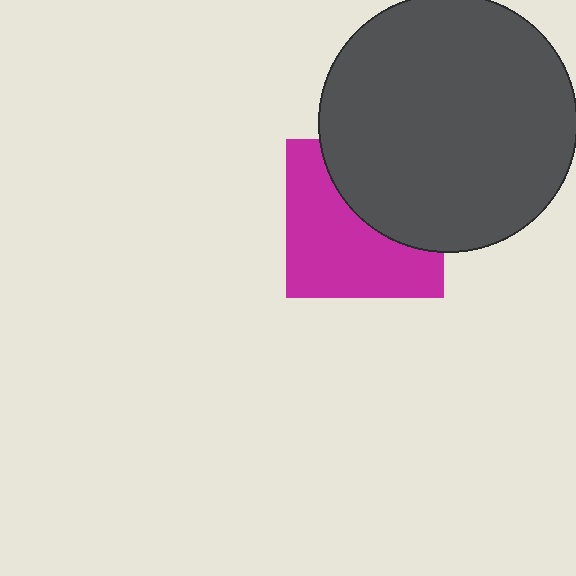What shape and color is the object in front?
The object in front is a dark gray circle.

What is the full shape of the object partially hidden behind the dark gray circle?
The partially hidden object is a magenta square.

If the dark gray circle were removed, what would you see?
You would see the complete magenta square.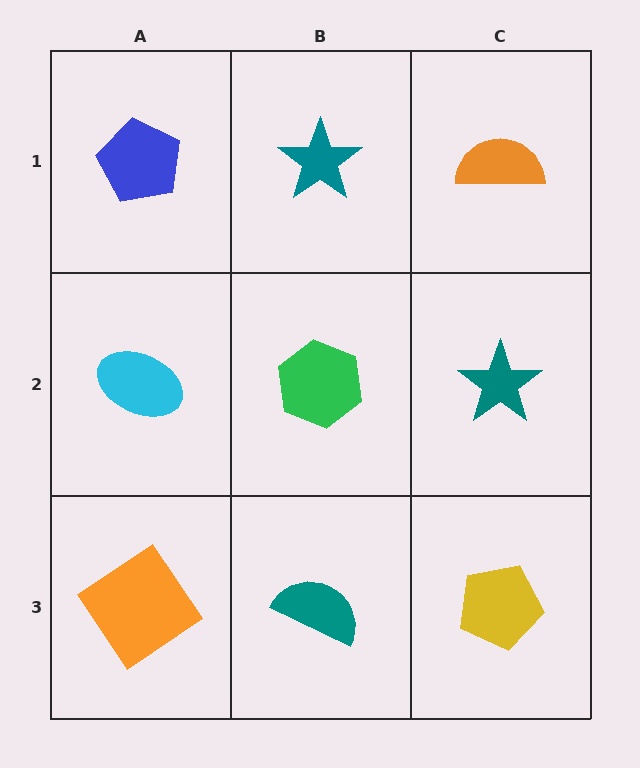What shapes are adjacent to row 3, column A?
A cyan ellipse (row 2, column A), a teal semicircle (row 3, column B).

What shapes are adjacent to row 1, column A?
A cyan ellipse (row 2, column A), a teal star (row 1, column B).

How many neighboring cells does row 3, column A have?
2.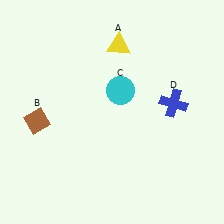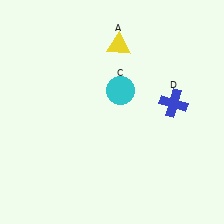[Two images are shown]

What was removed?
The brown diamond (B) was removed in Image 2.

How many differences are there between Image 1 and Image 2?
There is 1 difference between the two images.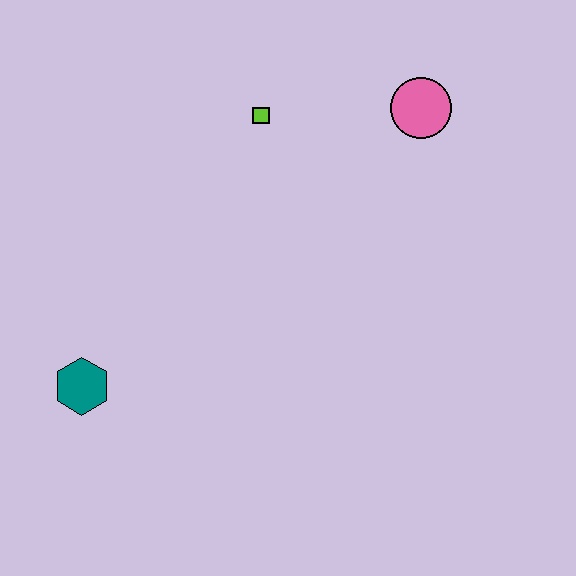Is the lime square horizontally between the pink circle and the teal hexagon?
Yes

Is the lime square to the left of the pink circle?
Yes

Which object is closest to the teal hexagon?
The lime square is closest to the teal hexagon.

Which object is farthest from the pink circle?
The teal hexagon is farthest from the pink circle.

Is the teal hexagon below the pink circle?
Yes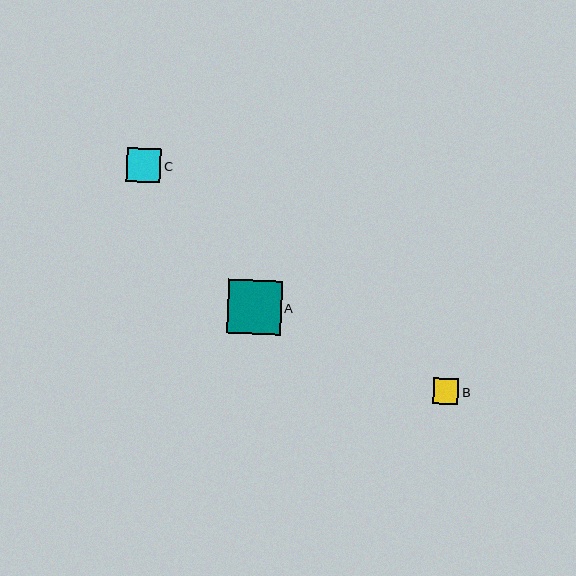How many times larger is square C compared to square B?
Square C is approximately 1.3 times the size of square B.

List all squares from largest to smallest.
From largest to smallest: A, C, B.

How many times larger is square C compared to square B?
Square C is approximately 1.3 times the size of square B.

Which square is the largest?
Square A is the largest with a size of approximately 54 pixels.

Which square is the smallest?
Square B is the smallest with a size of approximately 26 pixels.